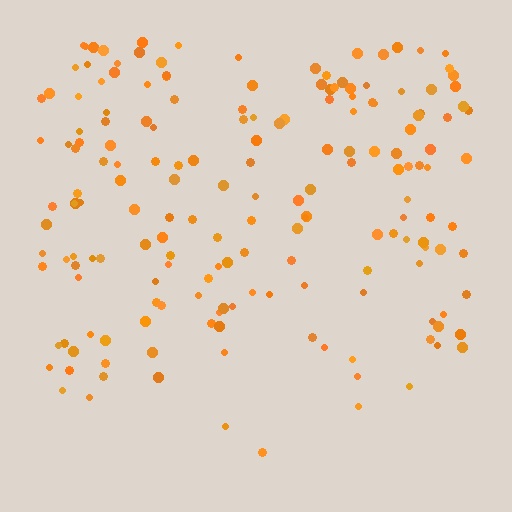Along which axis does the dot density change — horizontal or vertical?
Vertical.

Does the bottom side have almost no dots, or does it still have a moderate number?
Still a moderate number, just noticeably fewer than the top.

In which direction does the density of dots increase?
From bottom to top, with the top side densest.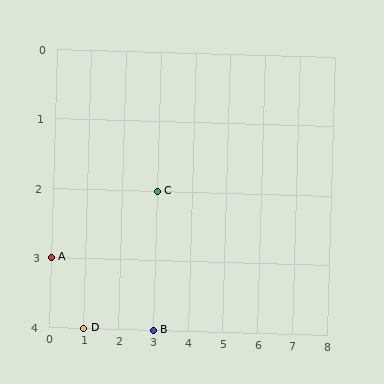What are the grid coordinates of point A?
Point A is at grid coordinates (0, 3).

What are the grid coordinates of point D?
Point D is at grid coordinates (1, 4).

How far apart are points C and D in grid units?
Points C and D are 2 columns and 2 rows apart (about 2.8 grid units diagonally).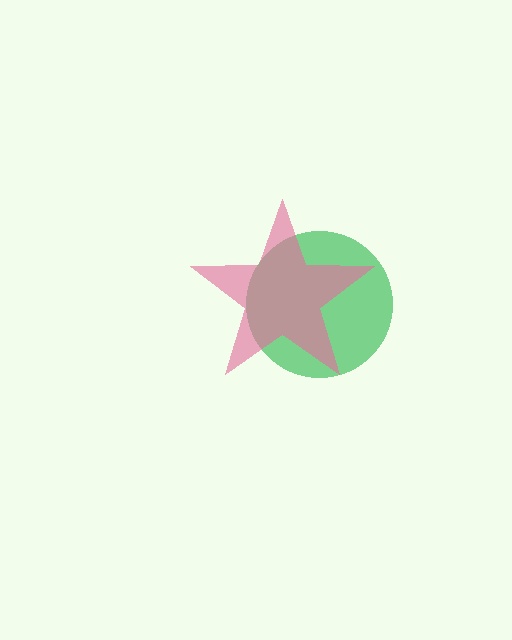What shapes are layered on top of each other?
The layered shapes are: a green circle, a pink star.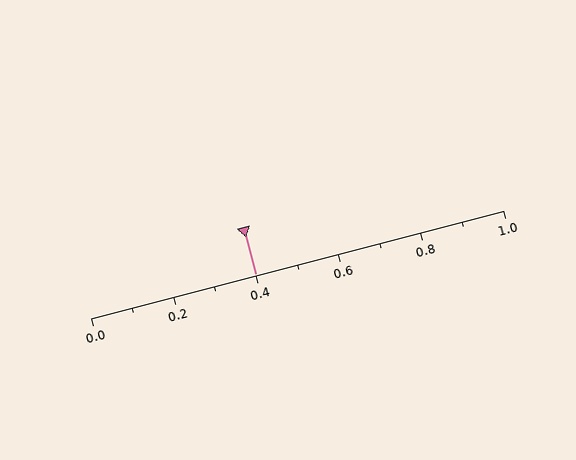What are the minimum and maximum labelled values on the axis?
The axis runs from 0.0 to 1.0.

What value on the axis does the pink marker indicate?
The marker indicates approximately 0.4.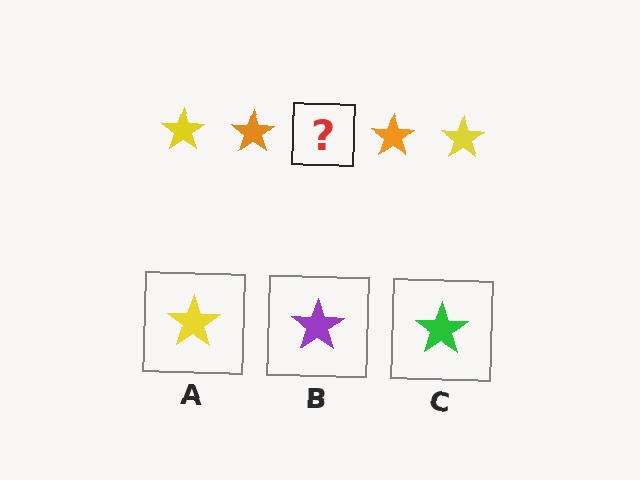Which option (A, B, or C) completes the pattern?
A.